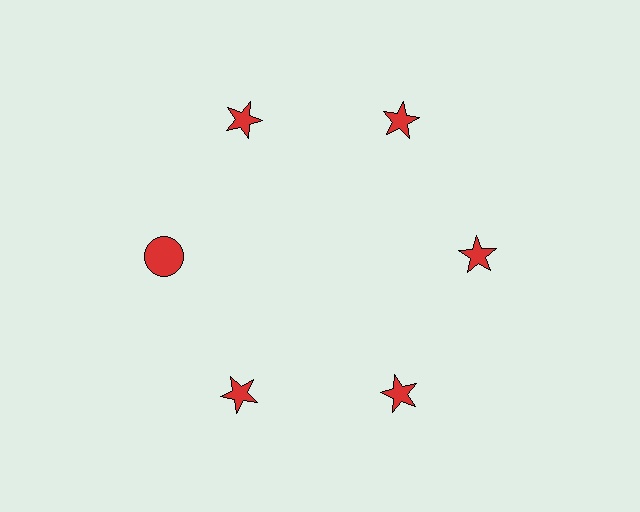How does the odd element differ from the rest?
It has a different shape: circle instead of star.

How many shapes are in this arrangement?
There are 6 shapes arranged in a ring pattern.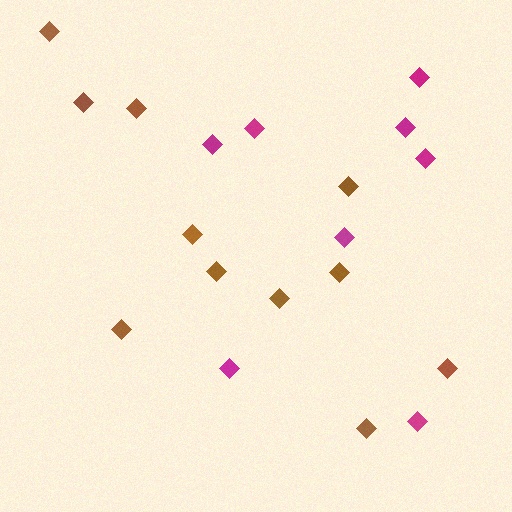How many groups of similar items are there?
There are 2 groups: one group of magenta diamonds (8) and one group of brown diamonds (11).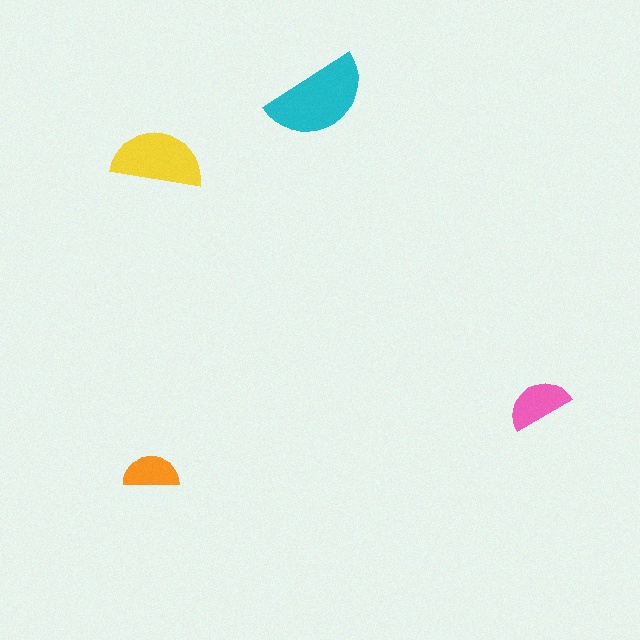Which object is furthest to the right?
The pink semicircle is rightmost.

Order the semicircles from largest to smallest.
the cyan one, the yellow one, the pink one, the orange one.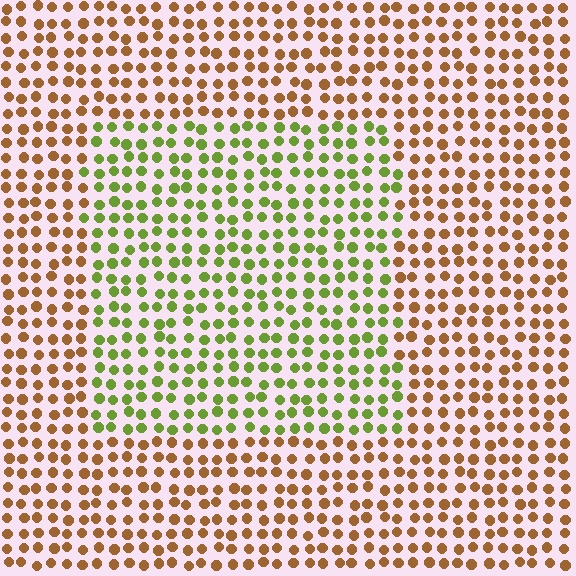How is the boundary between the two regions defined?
The boundary is defined purely by a slight shift in hue (about 60 degrees). Spacing, size, and orientation are identical on both sides.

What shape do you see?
I see a rectangle.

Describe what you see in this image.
The image is filled with small brown elements in a uniform arrangement. A rectangle-shaped region is visible where the elements are tinted to a slightly different hue, forming a subtle color boundary.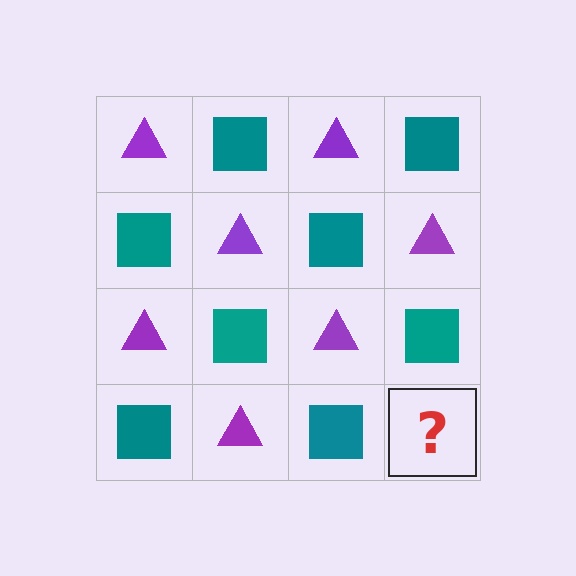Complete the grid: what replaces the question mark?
The question mark should be replaced with a purple triangle.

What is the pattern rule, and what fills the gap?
The rule is that it alternates purple triangle and teal square in a checkerboard pattern. The gap should be filled with a purple triangle.